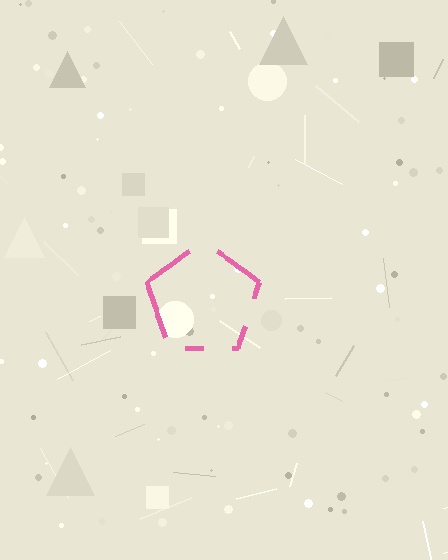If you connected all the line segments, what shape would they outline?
They would outline a pentagon.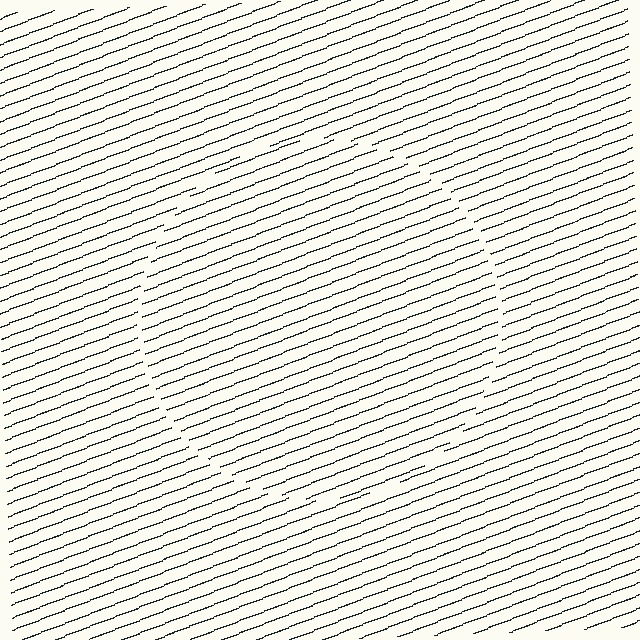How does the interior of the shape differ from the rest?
The interior of the shape contains the same grating, shifted by half a period — the contour is defined by the phase discontinuity where line-ends from the inner and outer gratings abut.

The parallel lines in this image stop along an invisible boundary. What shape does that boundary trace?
An illusory circle. The interior of the shape contains the same grating, shifted by half a period — the contour is defined by the phase discontinuity where line-ends from the inner and outer gratings abut.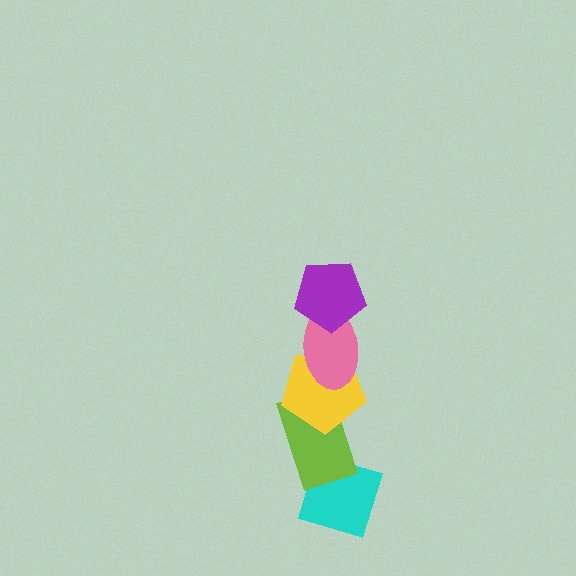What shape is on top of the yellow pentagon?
The pink ellipse is on top of the yellow pentagon.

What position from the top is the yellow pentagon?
The yellow pentagon is 3rd from the top.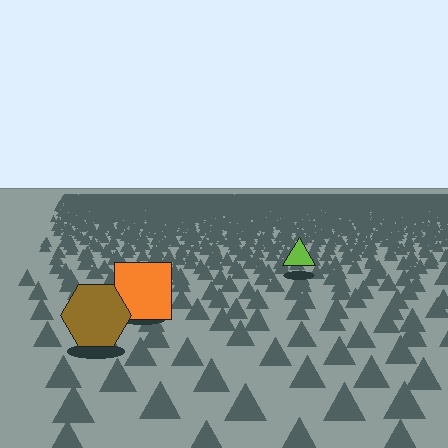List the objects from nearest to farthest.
From nearest to farthest: the brown hexagon, the orange square, the lime triangle.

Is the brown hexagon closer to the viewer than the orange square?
Yes. The brown hexagon is closer — you can tell from the texture gradient: the ground texture is coarser near it.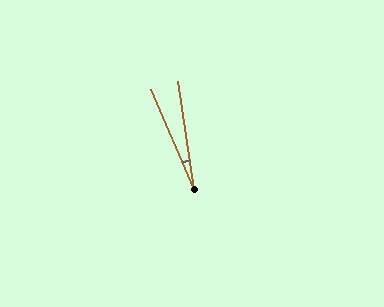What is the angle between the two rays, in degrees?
Approximately 15 degrees.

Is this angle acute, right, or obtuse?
It is acute.